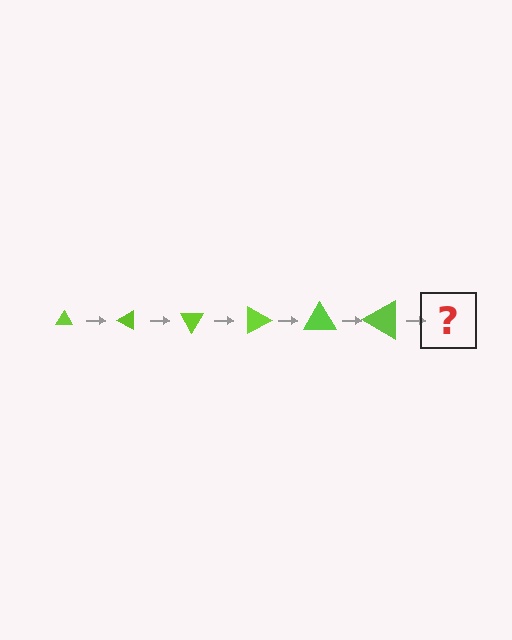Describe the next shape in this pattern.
It should be a triangle, larger than the previous one and rotated 180 degrees from the start.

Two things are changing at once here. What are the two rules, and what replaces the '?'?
The two rules are that the triangle grows larger each step and it rotates 30 degrees each step. The '?' should be a triangle, larger than the previous one and rotated 180 degrees from the start.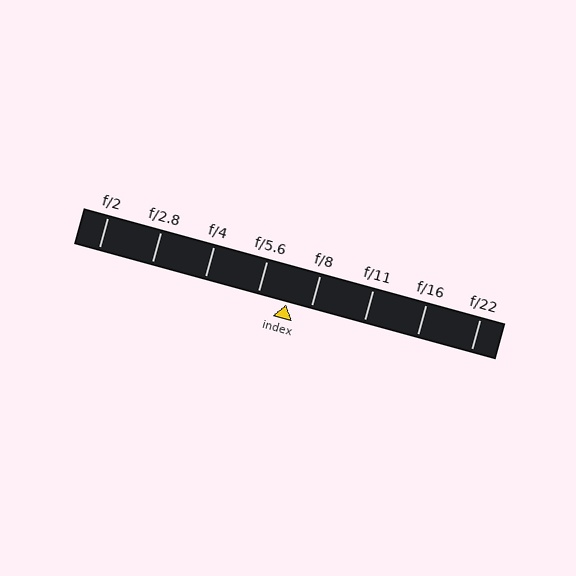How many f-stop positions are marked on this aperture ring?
There are 8 f-stop positions marked.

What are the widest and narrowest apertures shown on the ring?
The widest aperture shown is f/2 and the narrowest is f/22.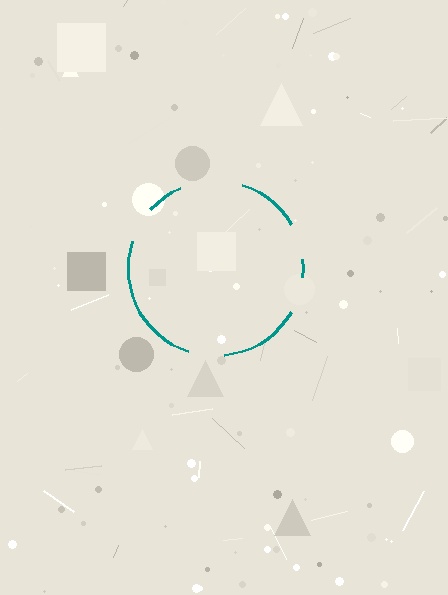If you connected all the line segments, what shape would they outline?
They would outline a circle.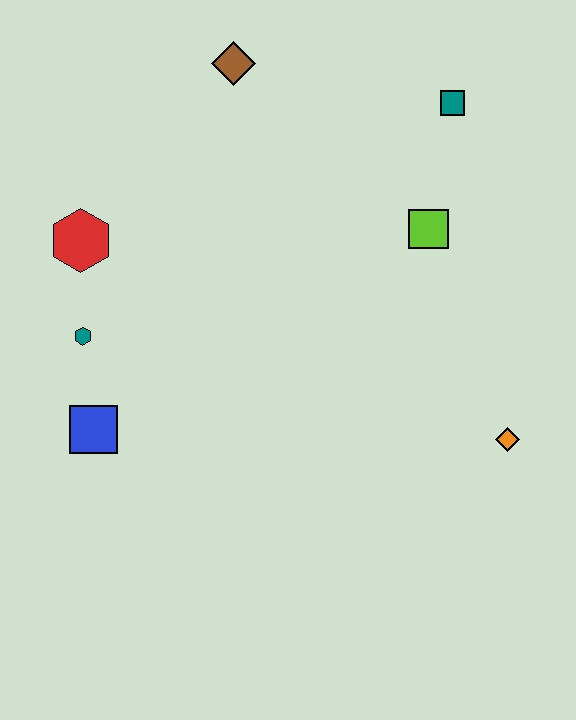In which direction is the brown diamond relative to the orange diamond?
The brown diamond is above the orange diamond.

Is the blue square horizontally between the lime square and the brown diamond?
No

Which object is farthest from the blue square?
The teal square is farthest from the blue square.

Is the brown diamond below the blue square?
No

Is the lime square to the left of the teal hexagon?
No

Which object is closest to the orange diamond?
The lime square is closest to the orange diamond.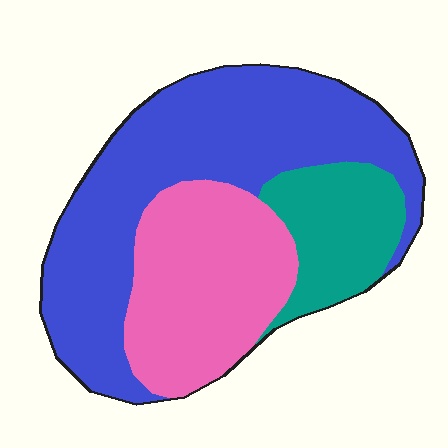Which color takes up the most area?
Blue, at roughly 50%.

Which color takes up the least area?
Teal, at roughly 15%.